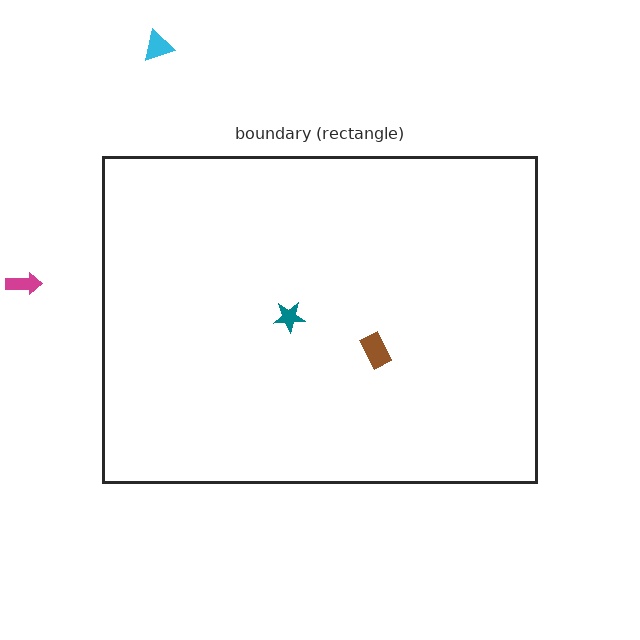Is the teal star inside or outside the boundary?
Inside.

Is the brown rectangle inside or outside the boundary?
Inside.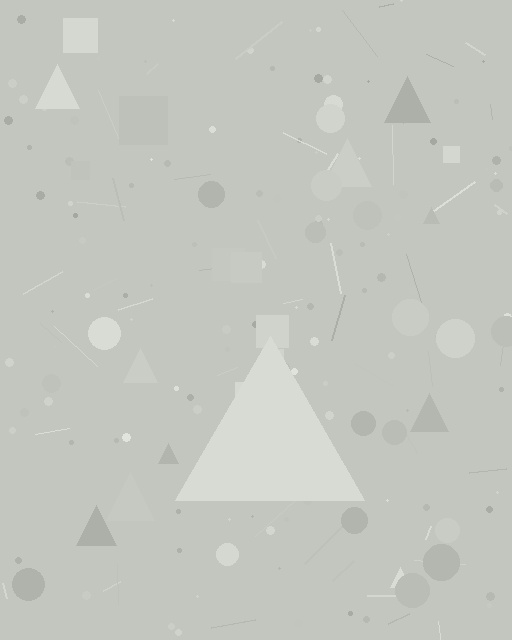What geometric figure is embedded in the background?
A triangle is embedded in the background.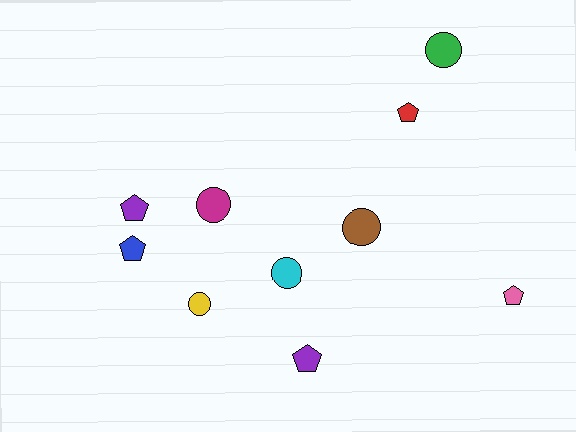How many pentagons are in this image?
There are 5 pentagons.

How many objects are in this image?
There are 10 objects.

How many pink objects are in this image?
There is 1 pink object.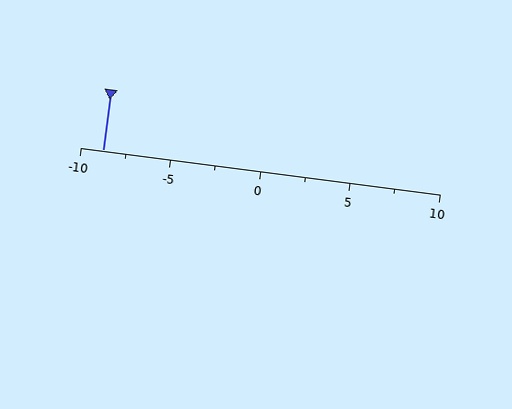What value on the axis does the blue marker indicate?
The marker indicates approximately -8.8.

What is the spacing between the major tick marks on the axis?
The major ticks are spaced 5 apart.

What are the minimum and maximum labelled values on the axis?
The axis runs from -10 to 10.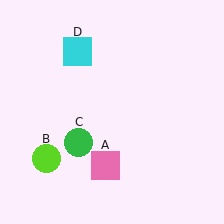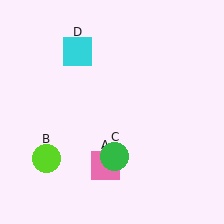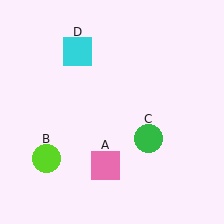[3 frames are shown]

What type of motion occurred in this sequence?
The green circle (object C) rotated counterclockwise around the center of the scene.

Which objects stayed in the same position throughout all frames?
Pink square (object A) and lime circle (object B) and cyan square (object D) remained stationary.